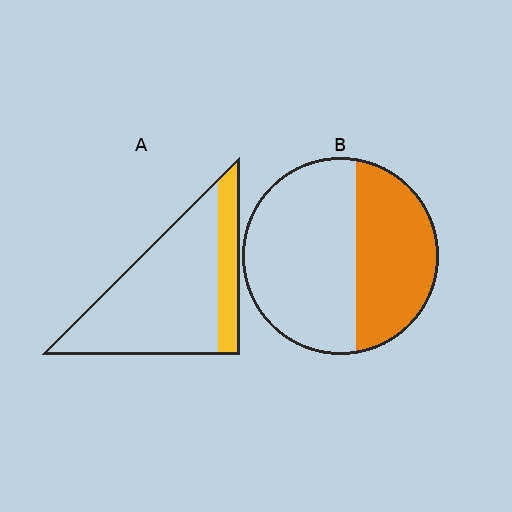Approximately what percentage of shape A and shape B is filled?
A is approximately 20% and B is approximately 40%.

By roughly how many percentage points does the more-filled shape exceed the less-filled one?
By roughly 20 percentage points (B over A).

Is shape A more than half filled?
No.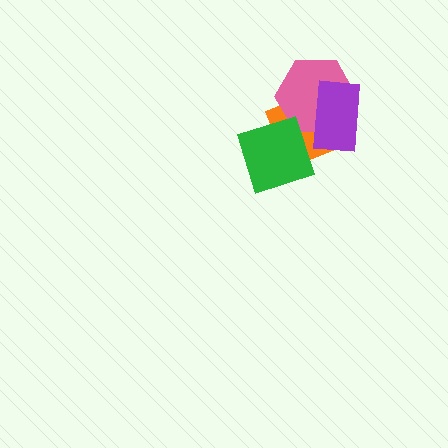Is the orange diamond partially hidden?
Yes, it is partially covered by another shape.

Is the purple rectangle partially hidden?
No, no other shape covers it.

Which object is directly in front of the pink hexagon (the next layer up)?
The green diamond is directly in front of the pink hexagon.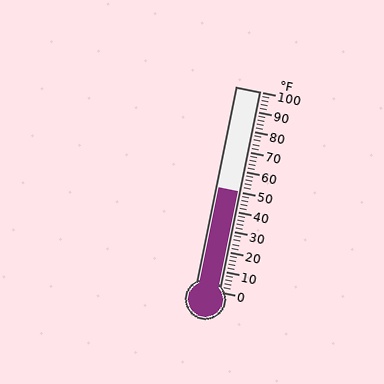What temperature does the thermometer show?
The thermometer shows approximately 50°F.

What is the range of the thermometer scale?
The thermometer scale ranges from 0°F to 100°F.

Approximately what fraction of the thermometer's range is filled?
The thermometer is filled to approximately 50% of its range.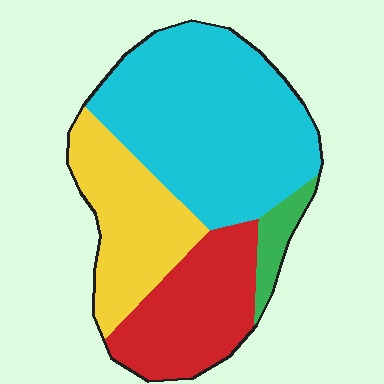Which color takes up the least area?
Green, at roughly 5%.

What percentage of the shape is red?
Red takes up about one quarter (1/4) of the shape.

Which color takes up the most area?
Cyan, at roughly 50%.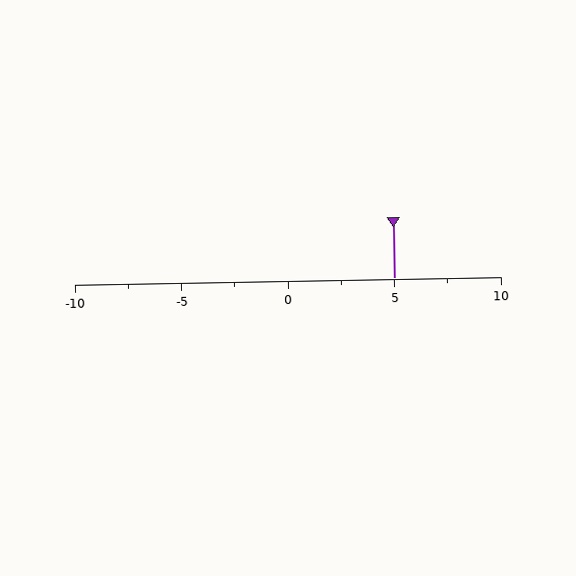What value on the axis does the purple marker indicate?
The marker indicates approximately 5.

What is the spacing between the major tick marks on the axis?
The major ticks are spaced 5 apart.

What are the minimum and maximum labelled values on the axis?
The axis runs from -10 to 10.